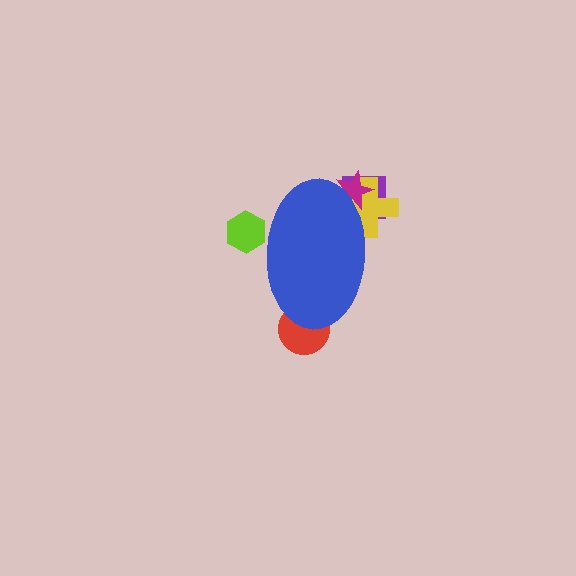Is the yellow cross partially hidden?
Yes, the yellow cross is partially hidden behind the blue ellipse.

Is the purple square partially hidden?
Yes, the purple square is partially hidden behind the blue ellipse.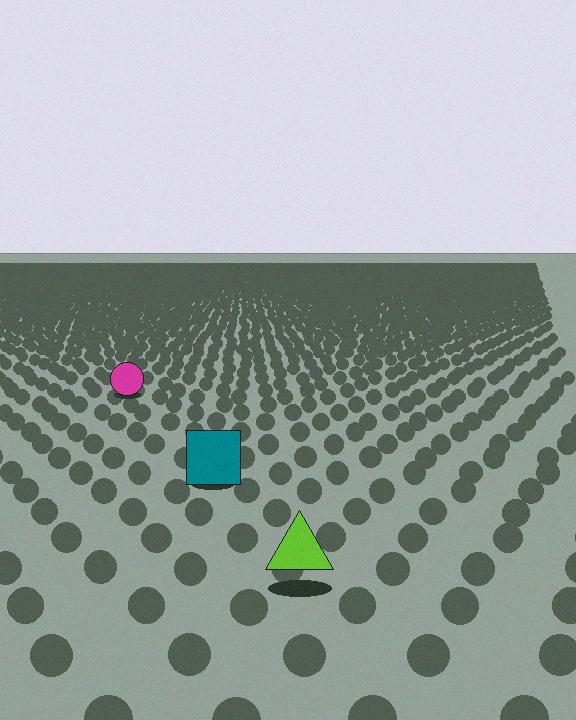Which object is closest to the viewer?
The lime triangle is closest. The texture marks near it are larger and more spread out.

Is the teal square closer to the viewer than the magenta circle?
Yes. The teal square is closer — you can tell from the texture gradient: the ground texture is coarser near it.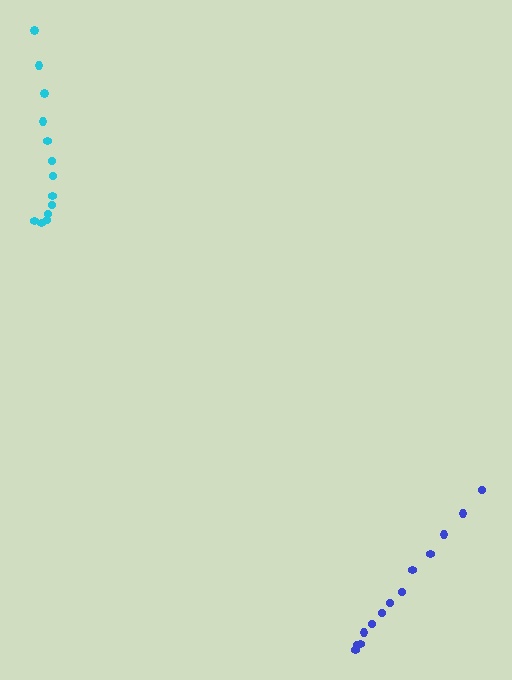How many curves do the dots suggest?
There are 2 distinct paths.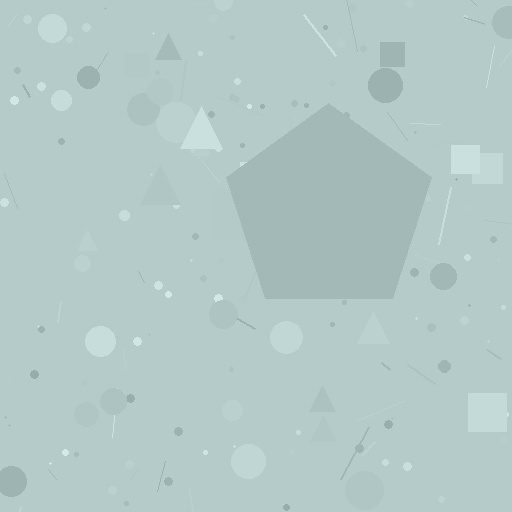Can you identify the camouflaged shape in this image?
The camouflaged shape is a pentagon.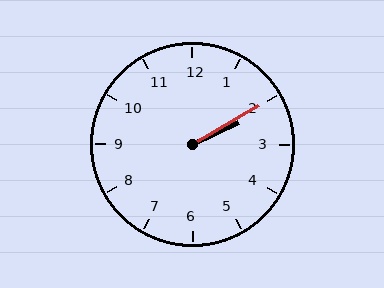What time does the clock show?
2:10.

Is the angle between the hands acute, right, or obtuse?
It is acute.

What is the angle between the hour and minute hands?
Approximately 5 degrees.